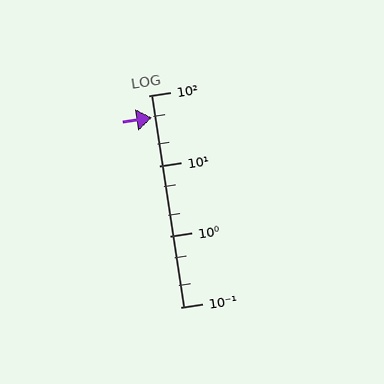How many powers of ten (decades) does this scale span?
The scale spans 3 decades, from 0.1 to 100.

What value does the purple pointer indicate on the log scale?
The pointer indicates approximately 49.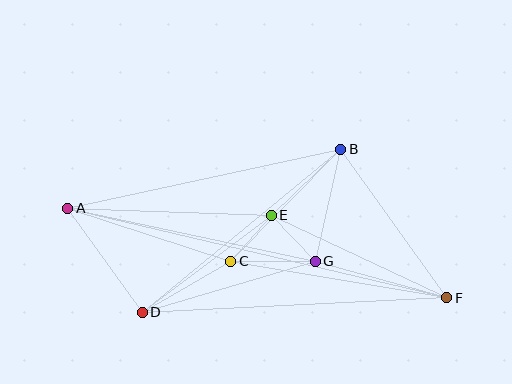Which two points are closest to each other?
Points C and E are closest to each other.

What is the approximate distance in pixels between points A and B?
The distance between A and B is approximately 279 pixels.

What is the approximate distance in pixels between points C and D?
The distance between C and D is approximately 103 pixels.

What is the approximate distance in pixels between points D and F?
The distance between D and F is approximately 305 pixels.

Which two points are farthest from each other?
Points A and F are farthest from each other.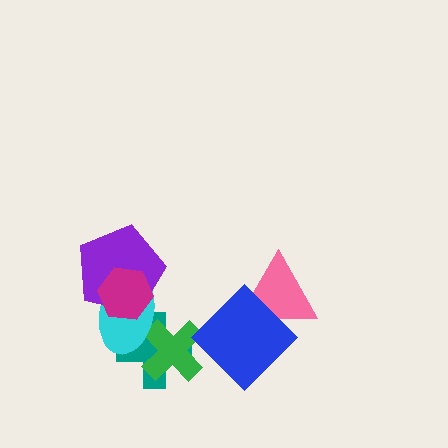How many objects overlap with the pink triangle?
1 object overlaps with the pink triangle.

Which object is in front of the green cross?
The cyan ellipse is in front of the green cross.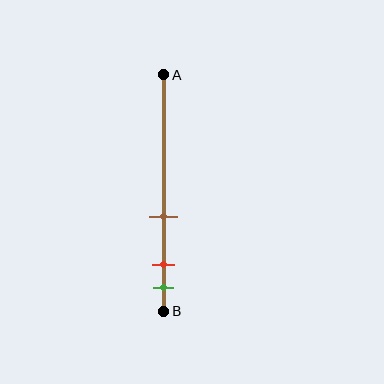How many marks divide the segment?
There are 3 marks dividing the segment.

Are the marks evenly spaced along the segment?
No, the marks are not evenly spaced.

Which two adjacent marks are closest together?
The red and green marks are the closest adjacent pair.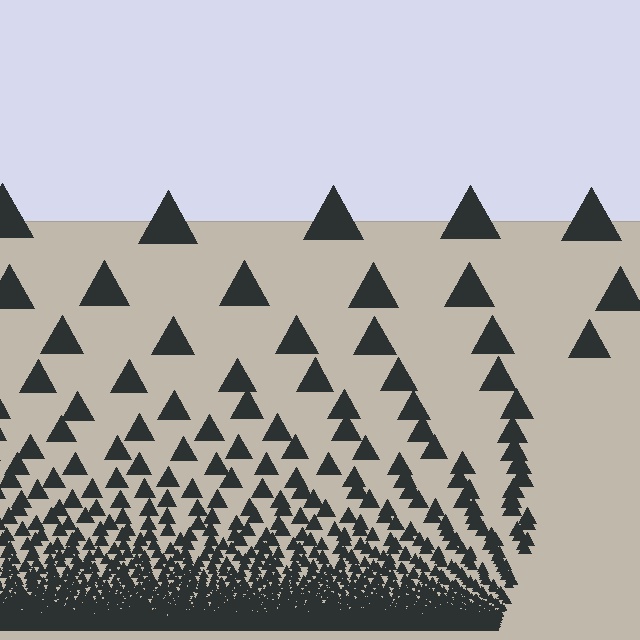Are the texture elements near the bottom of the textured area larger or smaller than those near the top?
Smaller. The gradient is inverted — elements near the bottom are smaller and denser.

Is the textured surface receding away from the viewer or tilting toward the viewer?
The surface appears to tilt toward the viewer. Texture elements get larger and sparser toward the top.